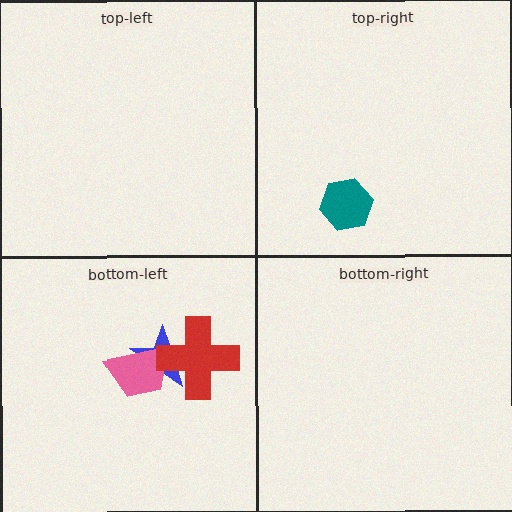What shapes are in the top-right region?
The teal hexagon.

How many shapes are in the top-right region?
1.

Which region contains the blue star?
The bottom-left region.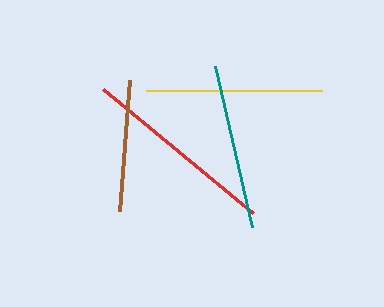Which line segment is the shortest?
The brown line is the shortest at approximately 132 pixels.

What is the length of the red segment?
The red segment is approximately 195 pixels long.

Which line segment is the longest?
The red line is the longest at approximately 195 pixels.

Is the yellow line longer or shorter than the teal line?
The yellow line is longer than the teal line.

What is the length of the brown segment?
The brown segment is approximately 132 pixels long.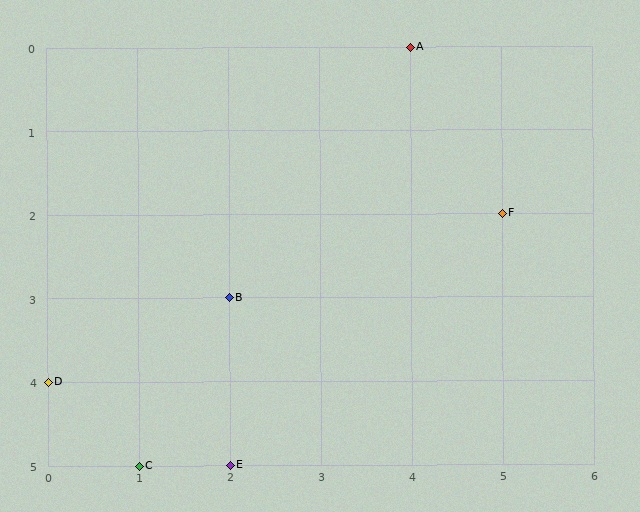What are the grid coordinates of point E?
Point E is at grid coordinates (2, 5).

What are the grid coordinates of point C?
Point C is at grid coordinates (1, 5).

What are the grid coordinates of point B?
Point B is at grid coordinates (2, 3).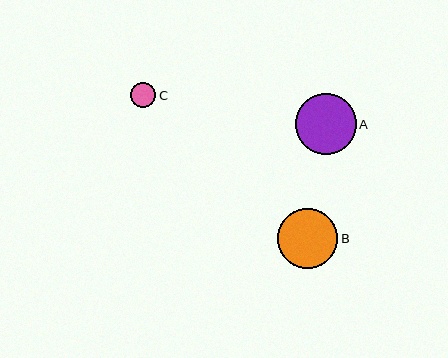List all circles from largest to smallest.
From largest to smallest: A, B, C.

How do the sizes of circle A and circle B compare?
Circle A and circle B are approximately the same size.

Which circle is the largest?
Circle A is the largest with a size of approximately 61 pixels.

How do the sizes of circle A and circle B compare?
Circle A and circle B are approximately the same size.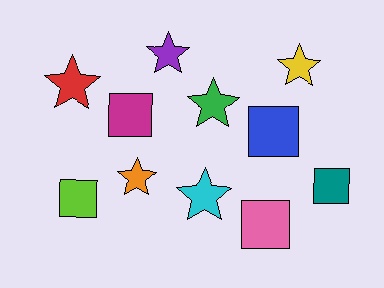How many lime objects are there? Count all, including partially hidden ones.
There is 1 lime object.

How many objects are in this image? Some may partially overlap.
There are 11 objects.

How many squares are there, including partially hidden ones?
There are 5 squares.